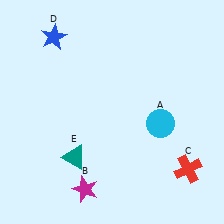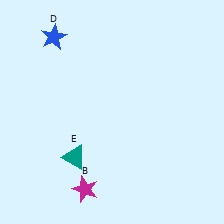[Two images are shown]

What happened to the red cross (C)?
The red cross (C) was removed in Image 2. It was in the bottom-right area of Image 1.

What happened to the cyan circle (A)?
The cyan circle (A) was removed in Image 2. It was in the bottom-right area of Image 1.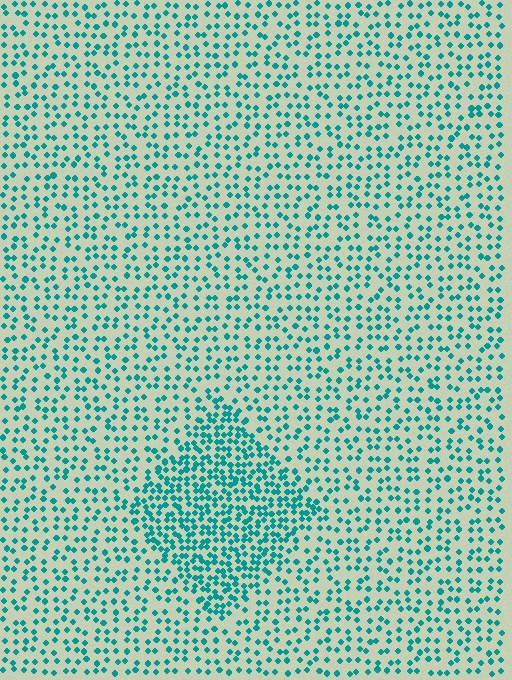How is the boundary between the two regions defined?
The boundary is defined by a change in element density (approximately 2.0x ratio). All elements are the same color, size, and shape.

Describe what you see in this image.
The image contains small teal elements arranged at two different densities. A diamond-shaped region is visible where the elements are more densely packed than the surrounding area.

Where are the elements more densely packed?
The elements are more densely packed inside the diamond boundary.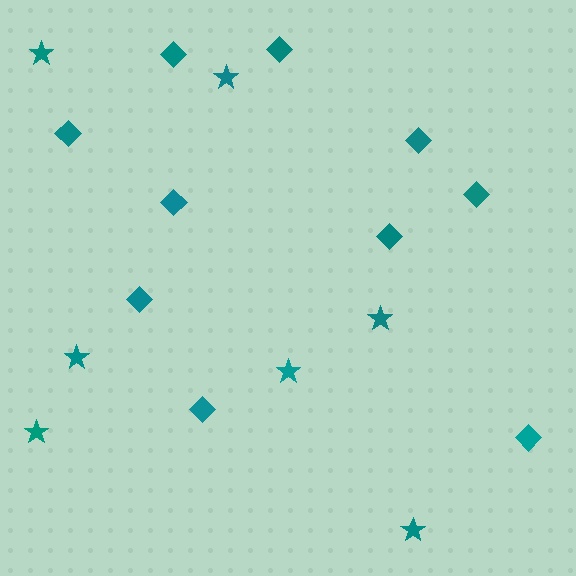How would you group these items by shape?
There are 2 groups: one group of stars (7) and one group of diamonds (10).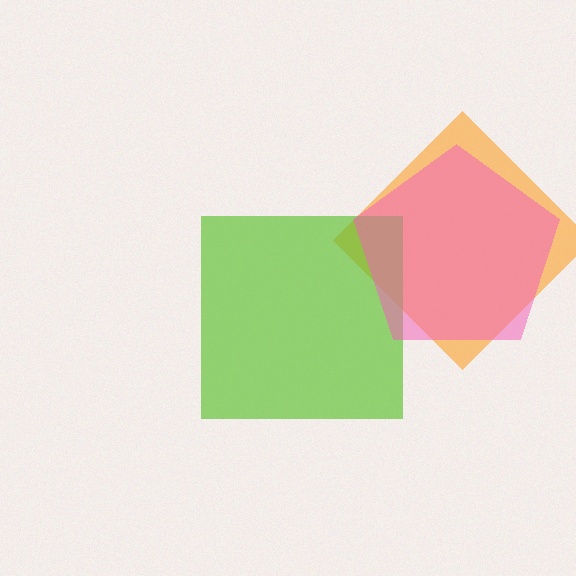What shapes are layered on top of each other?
The layered shapes are: an orange diamond, a lime square, a pink pentagon.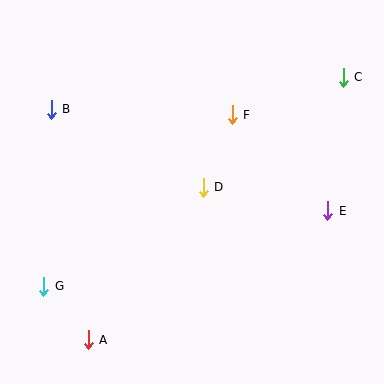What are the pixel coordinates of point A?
Point A is at (88, 340).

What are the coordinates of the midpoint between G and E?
The midpoint between G and E is at (186, 248).